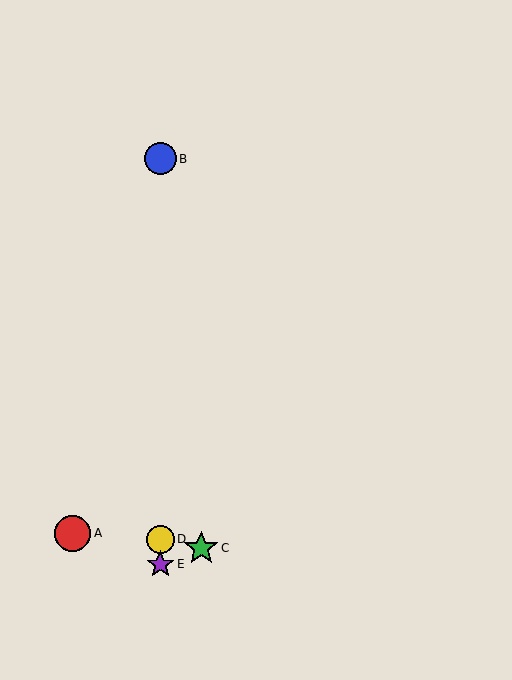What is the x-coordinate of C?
Object C is at x≈201.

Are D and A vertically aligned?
No, D is at x≈160 and A is at x≈73.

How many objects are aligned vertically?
3 objects (B, D, E) are aligned vertically.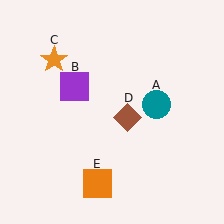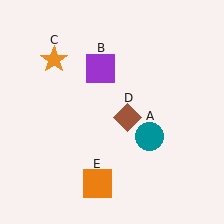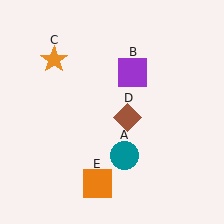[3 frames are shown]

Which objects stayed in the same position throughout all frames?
Orange star (object C) and brown diamond (object D) and orange square (object E) remained stationary.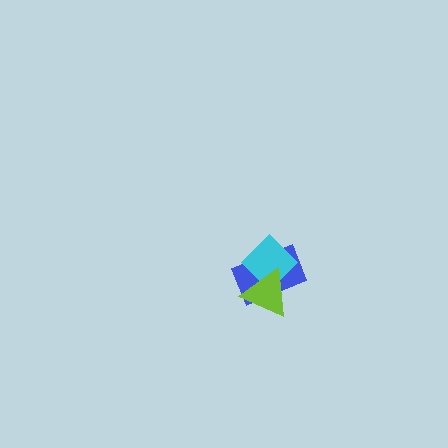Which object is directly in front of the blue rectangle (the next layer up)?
The cyan diamond is directly in front of the blue rectangle.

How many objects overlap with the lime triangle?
2 objects overlap with the lime triangle.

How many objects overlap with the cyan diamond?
2 objects overlap with the cyan diamond.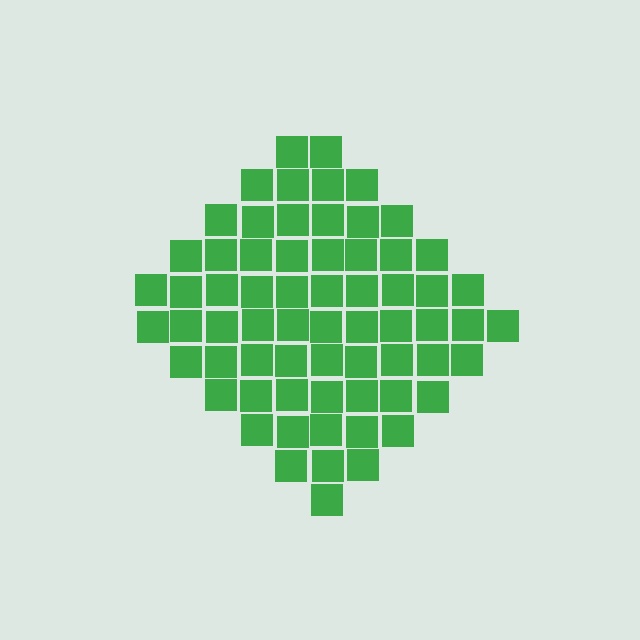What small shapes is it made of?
It is made of small squares.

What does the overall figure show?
The overall figure shows a diamond.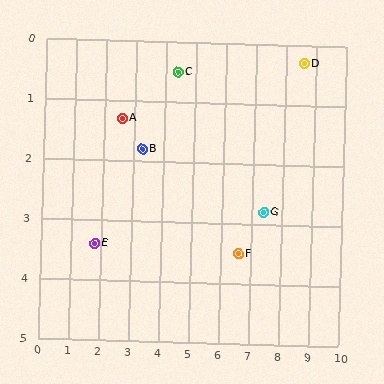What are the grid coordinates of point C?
Point C is at approximately (4.4, 0.5).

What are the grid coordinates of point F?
Point F is at approximately (6.6, 3.5).